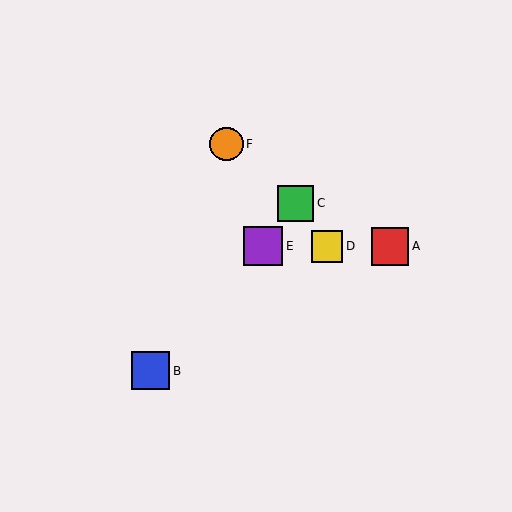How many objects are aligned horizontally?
3 objects (A, D, E) are aligned horizontally.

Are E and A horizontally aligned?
Yes, both are at y≈246.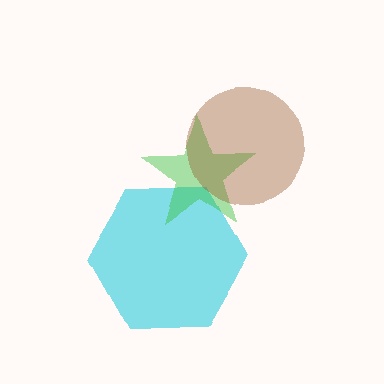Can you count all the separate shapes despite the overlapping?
Yes, there are 3 separate shapes.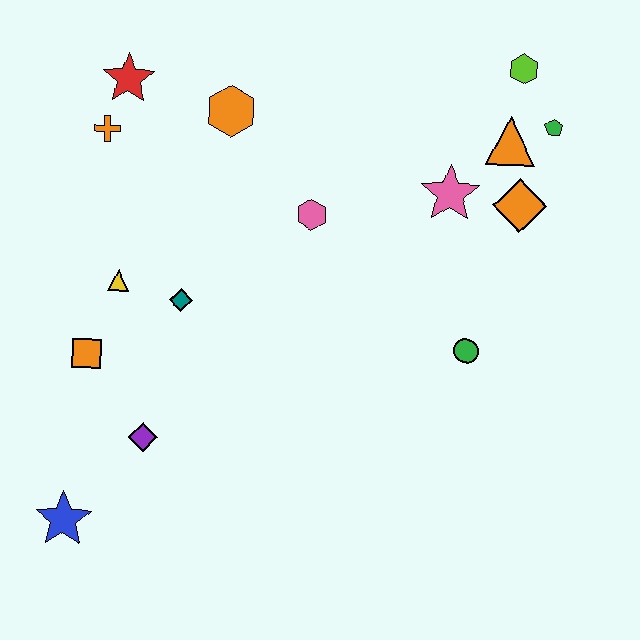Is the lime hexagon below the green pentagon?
No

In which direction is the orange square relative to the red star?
The orange square is below the red star.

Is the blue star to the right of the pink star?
No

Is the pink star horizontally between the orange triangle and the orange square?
Yes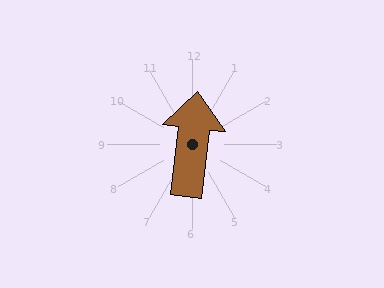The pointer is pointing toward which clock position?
Roughly 12 o'clock.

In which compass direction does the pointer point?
North.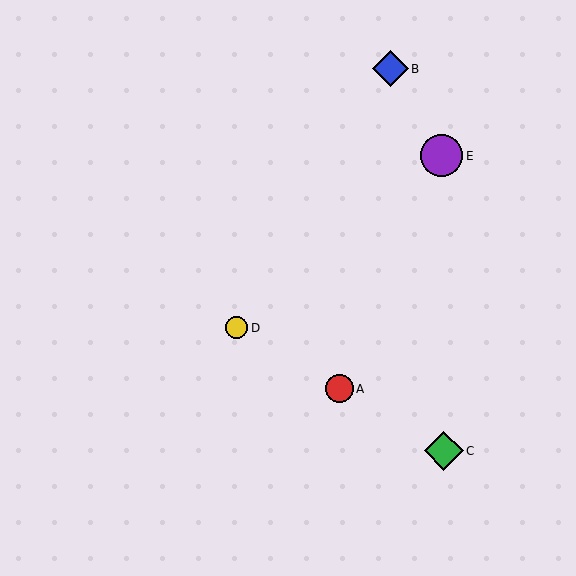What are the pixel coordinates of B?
Object B is at (390, 69).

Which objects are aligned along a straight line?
Objects A, C, D are aligned along a straight line.